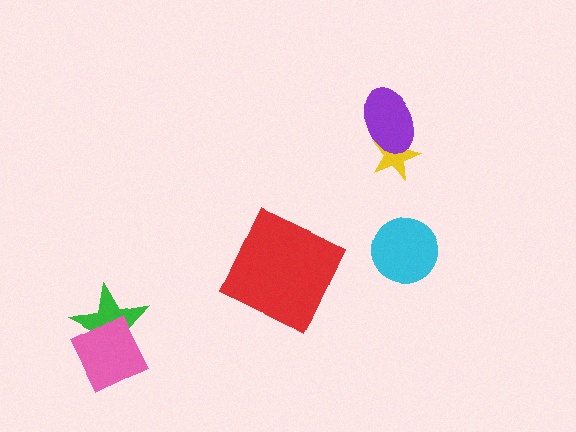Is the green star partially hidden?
Yes, it is partially covered by another shape.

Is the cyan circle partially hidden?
No, no other shape covers it.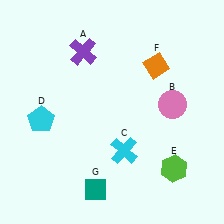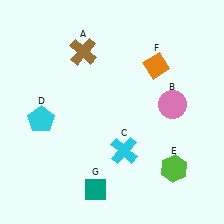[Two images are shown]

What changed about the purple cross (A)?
In Image 1, A is purple. In Image 2, it changed to brown.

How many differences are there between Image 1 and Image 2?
There is 1 difference between the two images.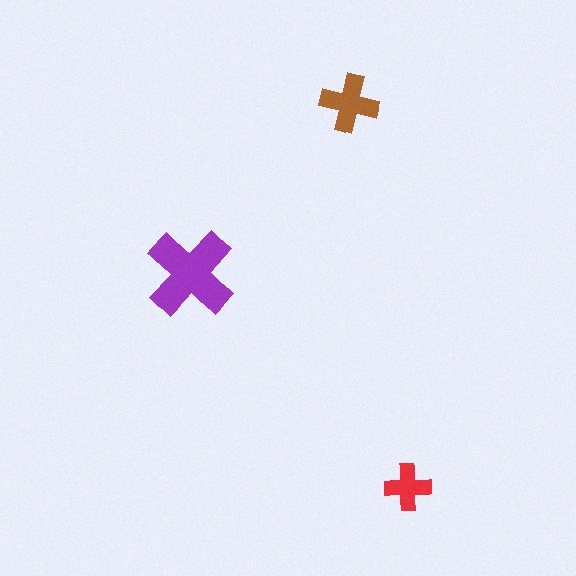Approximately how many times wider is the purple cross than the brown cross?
About 1.5 times wider.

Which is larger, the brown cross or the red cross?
The brown one.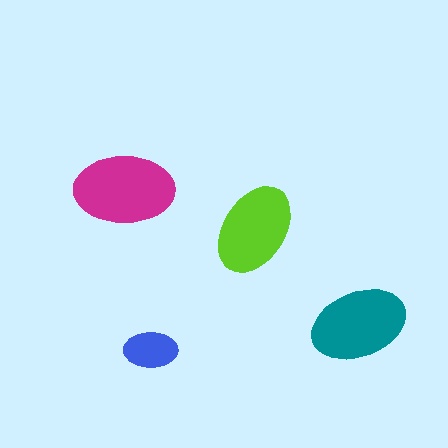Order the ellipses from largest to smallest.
the magenta one, the teal one, the lime one, the blue one.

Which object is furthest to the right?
The teal ellipse is rightmost.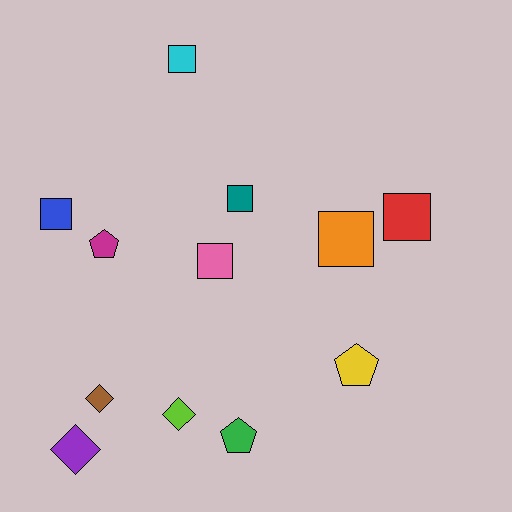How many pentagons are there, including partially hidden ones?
There are 3 pentagons.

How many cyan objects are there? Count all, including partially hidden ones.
There is 1 cyan object.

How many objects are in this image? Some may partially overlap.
There are 12 objects.